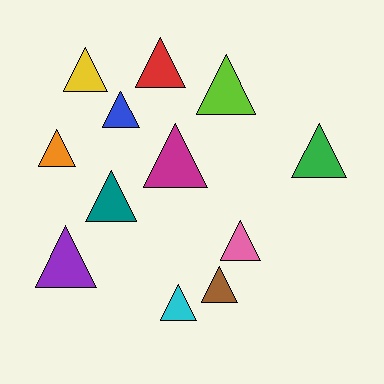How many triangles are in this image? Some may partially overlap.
There are 12 triangles.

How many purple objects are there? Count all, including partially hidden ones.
There is 1 purple object.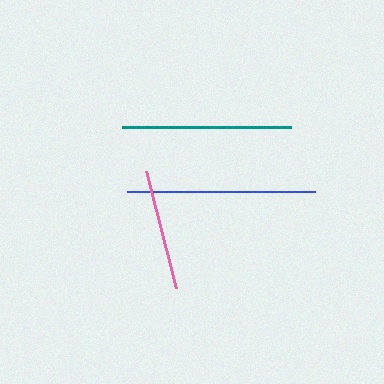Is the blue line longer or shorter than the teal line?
The blue line is longer than the teal line.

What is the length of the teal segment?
The teal segment is approximately 169 pixels long.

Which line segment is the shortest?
The pink line is the shortest at approximately 121 pixels.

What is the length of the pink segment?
The pink segment is approximately 121 pixels long.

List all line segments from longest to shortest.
From longest to shortest: blue, teal, pink.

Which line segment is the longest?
The blue line is the longest at approximately 189 pixels.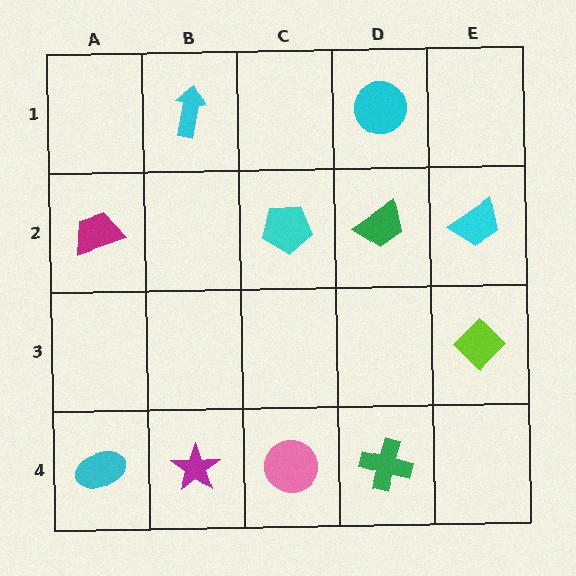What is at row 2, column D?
A green trapezoid.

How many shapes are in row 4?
4 shapes.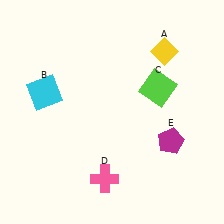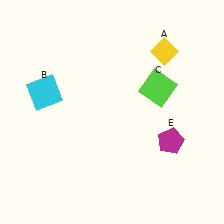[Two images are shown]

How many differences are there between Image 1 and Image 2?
There is 1 difference between the two images.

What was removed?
The pink cross (D) was removed in Image 2.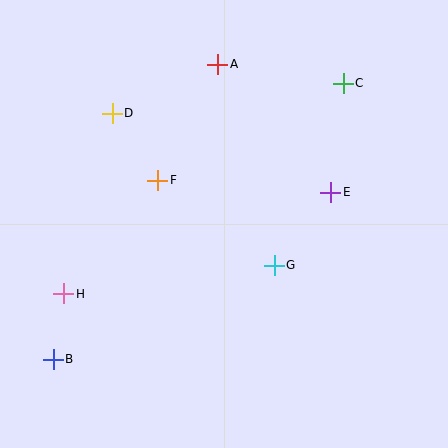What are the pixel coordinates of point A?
Point A is at (218, 64).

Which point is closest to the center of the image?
Point G at (274, 265) is closest to the center.